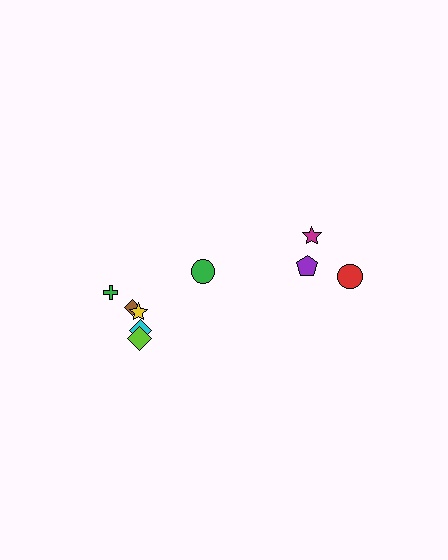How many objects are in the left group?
There are 6 objects.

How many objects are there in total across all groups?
There are 9 objects.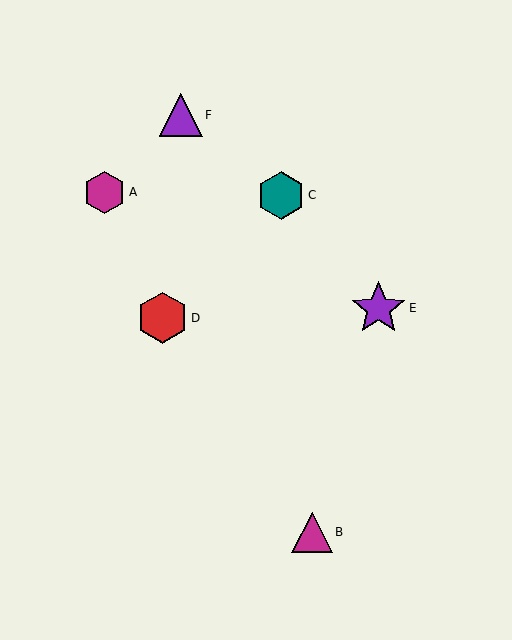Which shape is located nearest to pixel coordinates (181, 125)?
The purple triangle (labeled F) at (181, 115) is nearest to that location.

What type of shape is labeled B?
Shape B is a magenta triangle.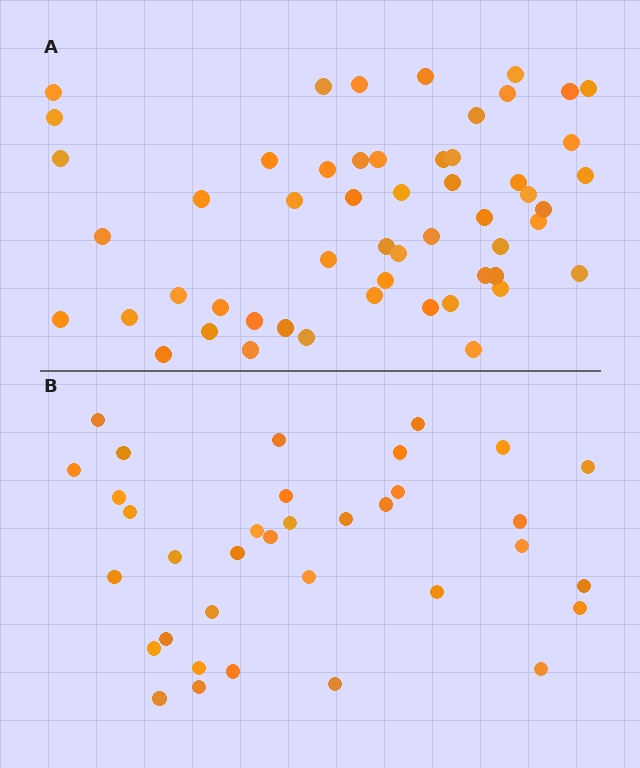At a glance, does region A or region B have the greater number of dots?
Region A (the top region) has more dots.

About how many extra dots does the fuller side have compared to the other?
Region A has approximately 20 more dots than region B.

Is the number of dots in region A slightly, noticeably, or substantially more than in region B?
Region A has substantially more. The ratio is roughly 1.5 to 1.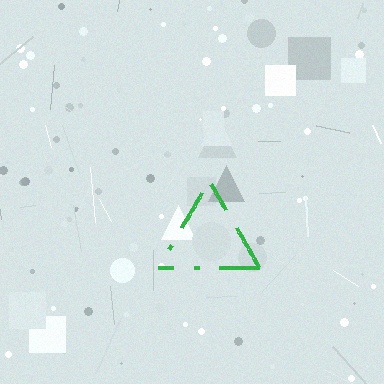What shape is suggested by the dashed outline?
The dashed outline suggests a triangle.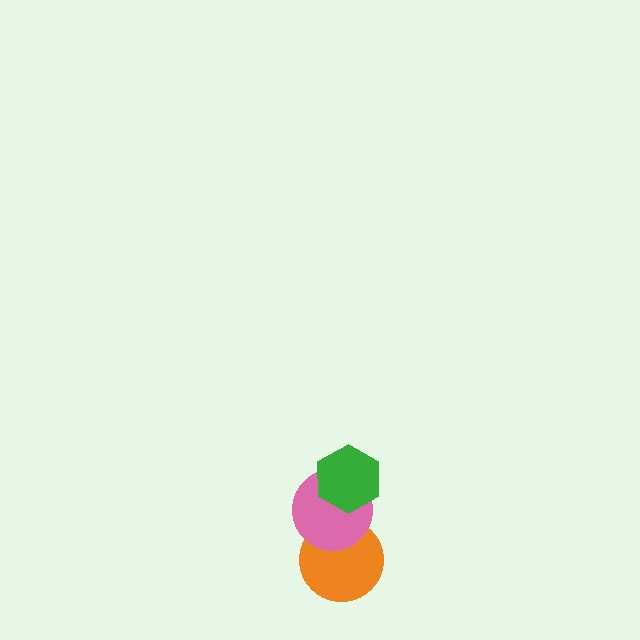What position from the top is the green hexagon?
The green hexagon is 1st from the top.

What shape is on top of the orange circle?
The pink circle is on top of the orange circle.